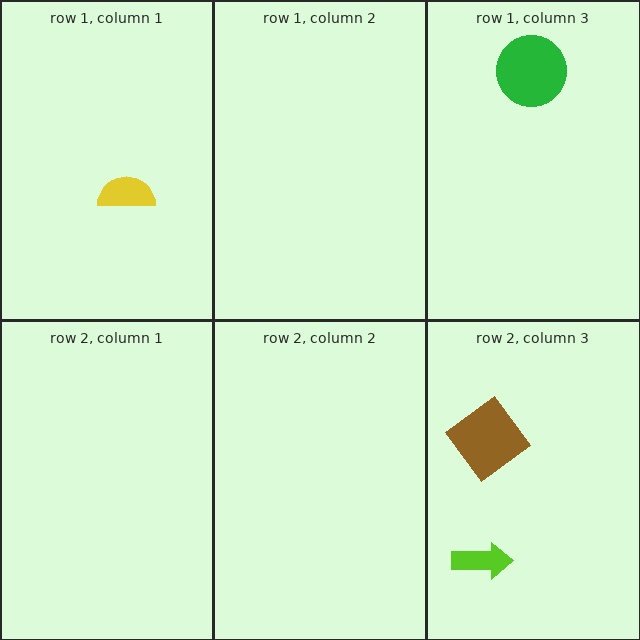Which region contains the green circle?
The row 1, column 3 region.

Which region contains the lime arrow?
The row 2, column 3 region.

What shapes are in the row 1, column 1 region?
The yellow semicircle.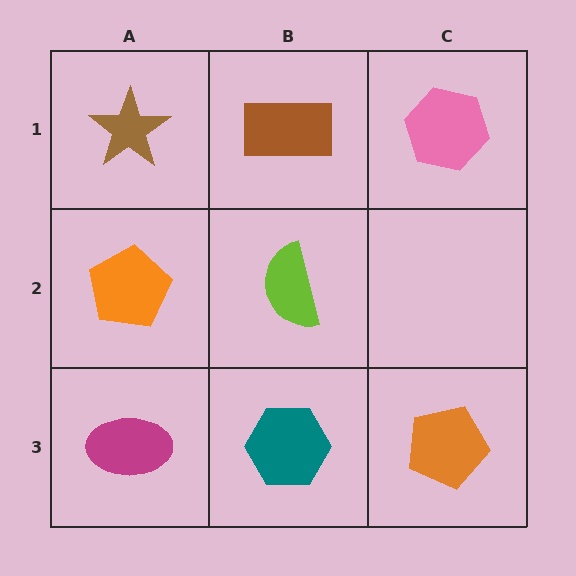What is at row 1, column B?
A brown rectangle.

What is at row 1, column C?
A pink hexagon.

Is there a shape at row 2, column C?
No, that cell is empty.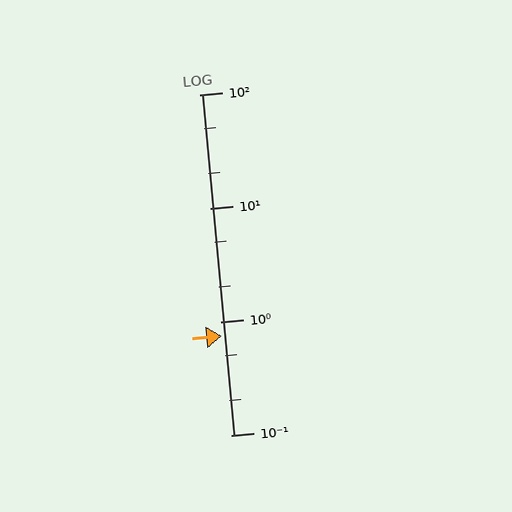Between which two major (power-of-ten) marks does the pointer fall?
The pointer is between 0.1 and 1.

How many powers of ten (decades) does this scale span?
The scale spans 3 decades, from 0.1 to 100.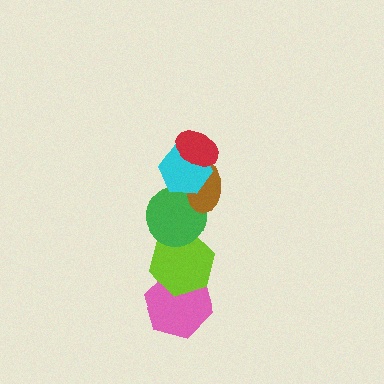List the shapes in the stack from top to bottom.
From top to bottom: the red ellipse, the cyan hexagon, the brown ellipse, the green circle, the lime hexagon, the pink hexagon.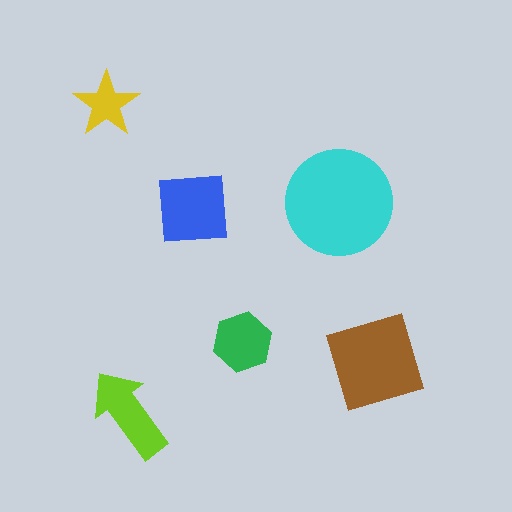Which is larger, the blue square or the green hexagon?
The blue square.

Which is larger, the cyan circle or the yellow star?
The cyan circle.